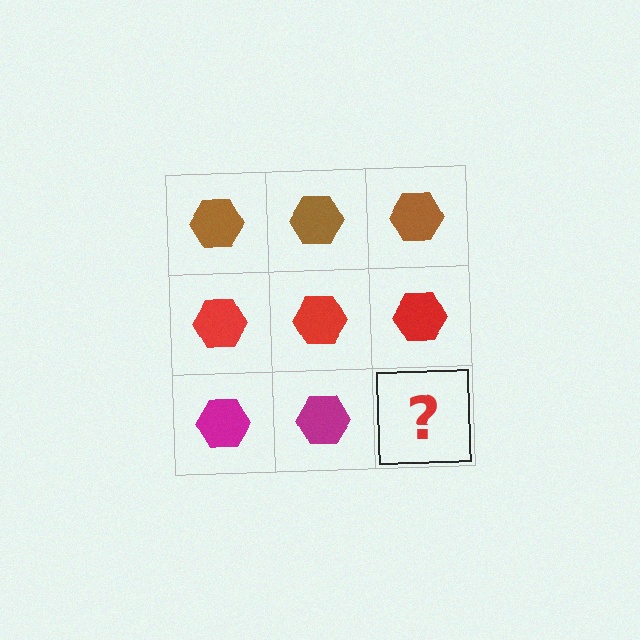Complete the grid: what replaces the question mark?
The question mark should be replaced with a magenta hexagon.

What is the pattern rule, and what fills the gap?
The rule is that each row has a consistent color. The gap should be filled with a magenta hexagon.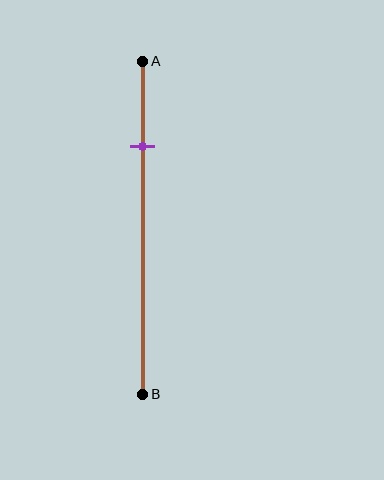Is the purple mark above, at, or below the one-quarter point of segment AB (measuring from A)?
The purple mark is approximately at the one-quarter point of segment AB.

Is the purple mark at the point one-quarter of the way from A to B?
Yes, the mark is approximately at the one-quarter point.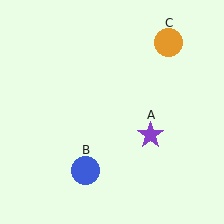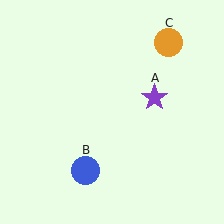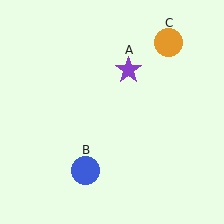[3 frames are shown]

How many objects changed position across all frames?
1 object changed position: purple star (object A).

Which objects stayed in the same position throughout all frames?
Blue circle (object B) and orange circle (object C) remained stationary.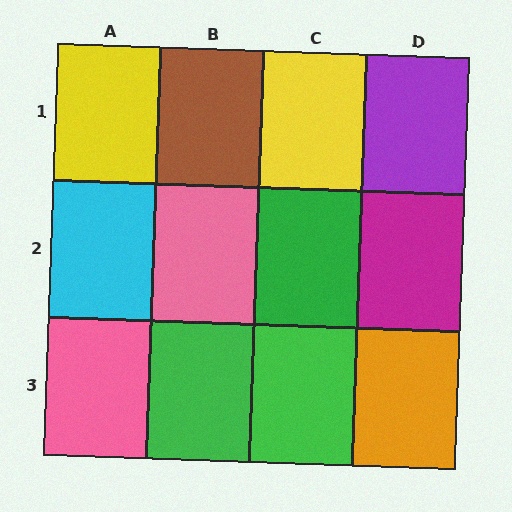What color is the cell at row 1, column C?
Yellow.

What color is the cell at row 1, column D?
Purple.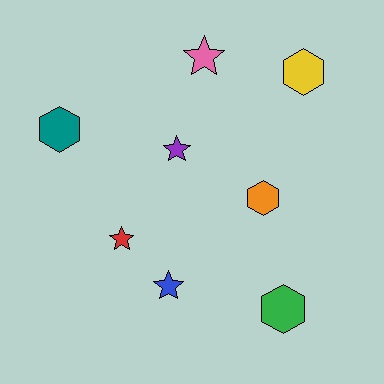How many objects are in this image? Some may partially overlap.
There are 8 objects.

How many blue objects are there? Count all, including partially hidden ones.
There is 1 blue object.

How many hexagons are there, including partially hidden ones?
There are 4 hexagons.